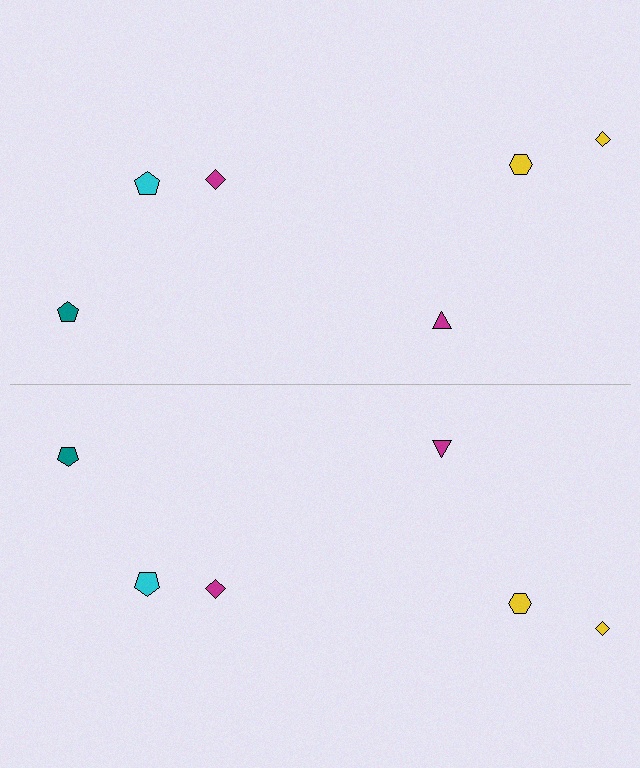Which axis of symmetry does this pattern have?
The pattern has a horizontal axis of symmetry running through the center of the image.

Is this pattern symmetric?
Yes, this pattern has bilateral (reflection) symmetry.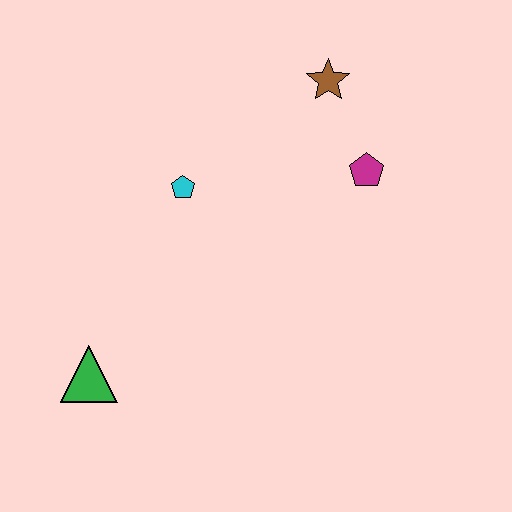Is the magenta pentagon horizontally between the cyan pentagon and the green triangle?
No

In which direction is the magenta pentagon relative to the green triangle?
The magenta pentagon is to the right of the green triangle.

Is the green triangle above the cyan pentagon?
No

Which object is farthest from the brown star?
The green triangle is farthest from the brown star.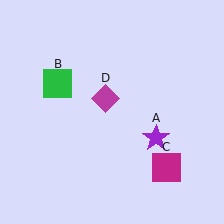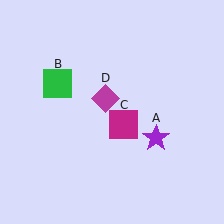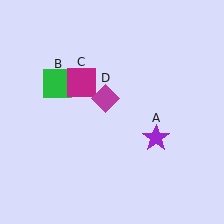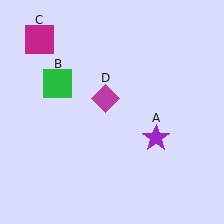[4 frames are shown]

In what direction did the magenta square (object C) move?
The magenta square (object C) moved up and to the left.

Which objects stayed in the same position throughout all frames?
Purple star (object A) and green square (object B) and magenta diamond (object D) remained stationary.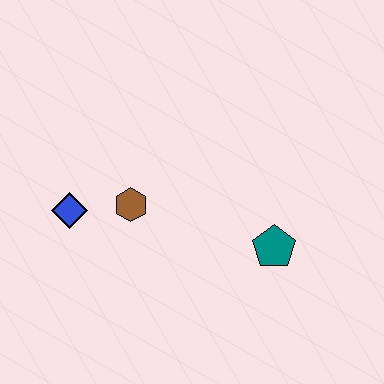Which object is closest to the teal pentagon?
The brown hexagon is closest to the teal pentagon.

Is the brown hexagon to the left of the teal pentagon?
Yes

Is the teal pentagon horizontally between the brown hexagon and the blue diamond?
No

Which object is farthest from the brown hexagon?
The teal pentagon is farthest from the brown hexagon.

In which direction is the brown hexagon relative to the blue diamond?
The brown hexagon is to the right of the blue diamond.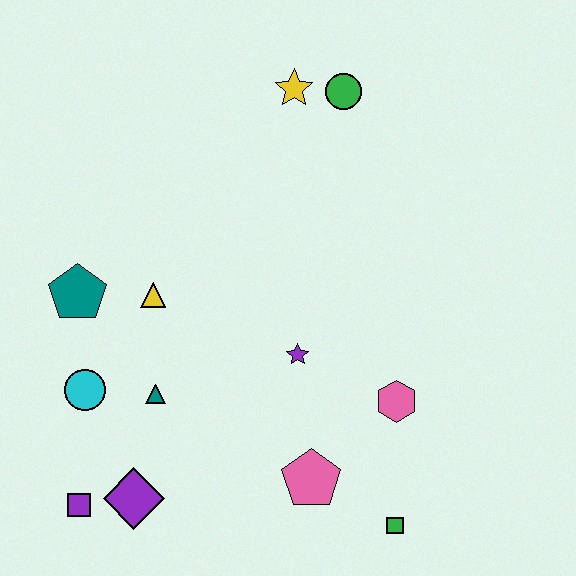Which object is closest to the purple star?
The pink hexagon is closest to the purple star.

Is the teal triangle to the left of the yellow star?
Yes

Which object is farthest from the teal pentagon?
The green square is farthest from the teal pentagon.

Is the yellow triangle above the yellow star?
No